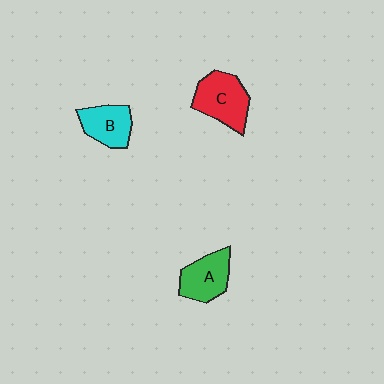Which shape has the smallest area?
Shape B (cyan).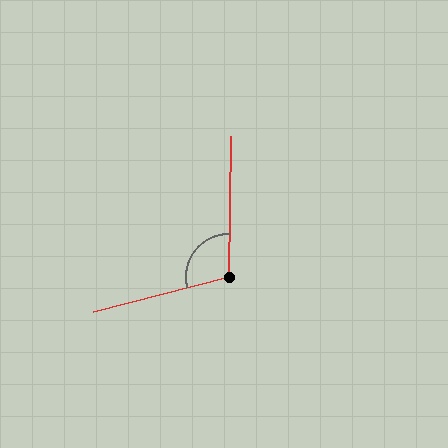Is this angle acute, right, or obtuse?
It is obtuse.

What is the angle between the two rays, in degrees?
Approximately 106 degrees.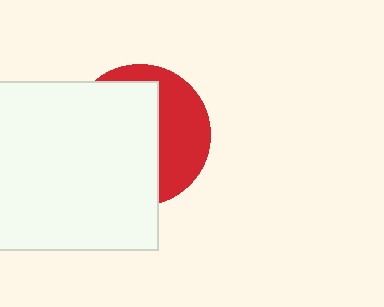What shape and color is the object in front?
The object in front is a white rectangle.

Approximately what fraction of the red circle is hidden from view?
Roughly 62% of the red circle is hidden behind the white rectangle.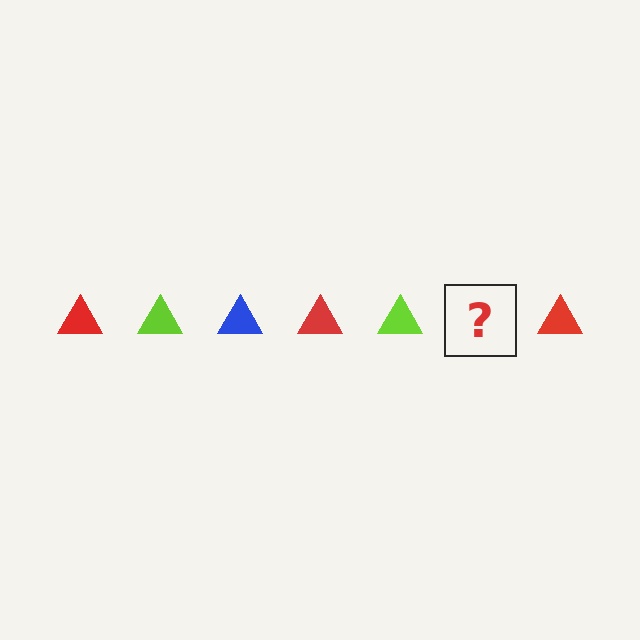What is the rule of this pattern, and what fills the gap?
The rule is that the pattern cycles through red, lime, blue triangles. The gap should be filled with a blue triangle.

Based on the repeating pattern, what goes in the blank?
The blank should be a blue triangle.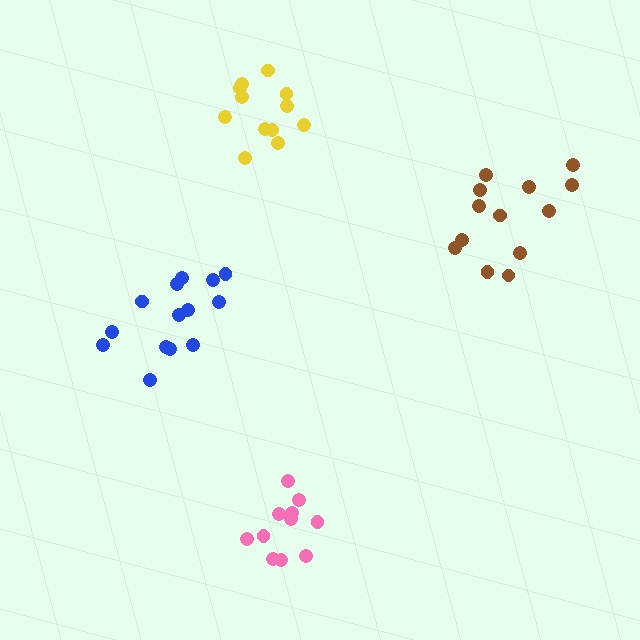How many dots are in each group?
Group 1: 11 dots, Group 2: 14 dots, Group 3: 13 dots, Group 4: 12 dots (50 total).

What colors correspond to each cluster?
The clusters are colored: pink, blue, brown, yellow.